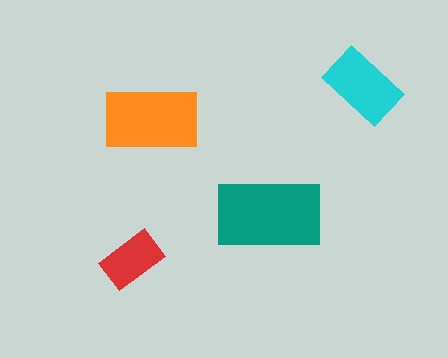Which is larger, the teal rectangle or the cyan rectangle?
The teal one.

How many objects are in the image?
There are 4 objects in the image.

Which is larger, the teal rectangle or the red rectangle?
The teal one.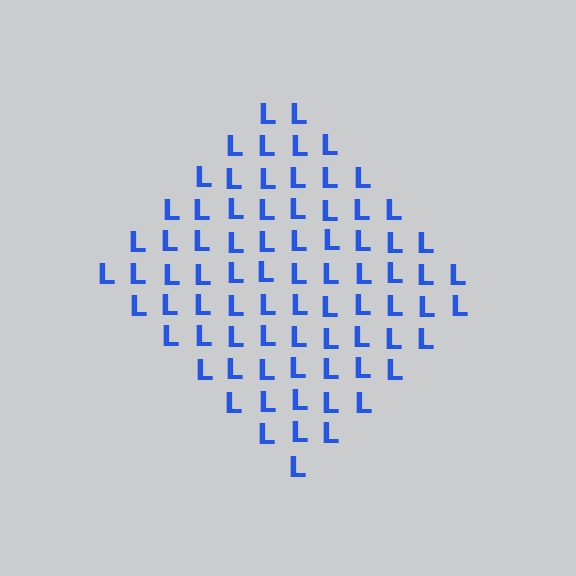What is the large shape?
The large shape is a diamond.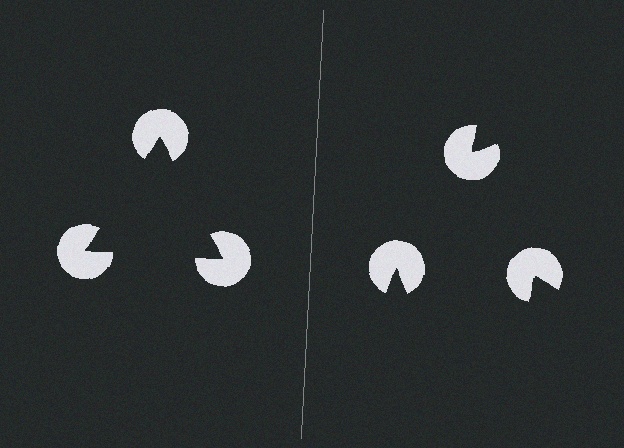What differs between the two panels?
The pac-man discs are positioned identically on both sides; only the wedge orientations differ. On the left they align to a triangle; on the right they are misaligned.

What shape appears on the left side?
An illusory triangle.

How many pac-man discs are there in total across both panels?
6 — 3 on each side.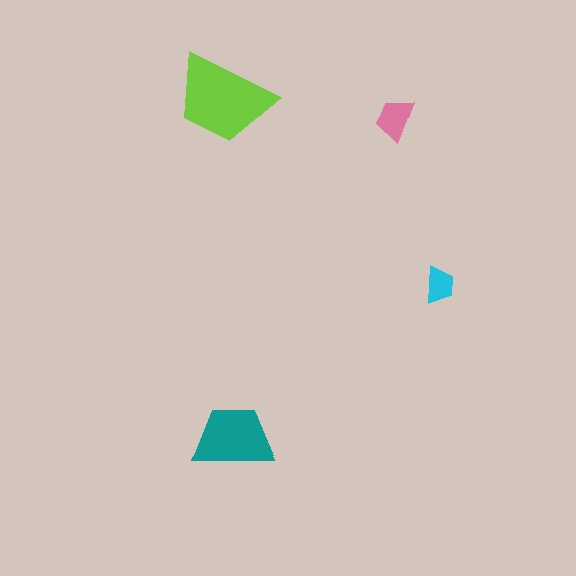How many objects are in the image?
There are 4 objects in the image.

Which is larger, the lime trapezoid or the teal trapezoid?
The lime one.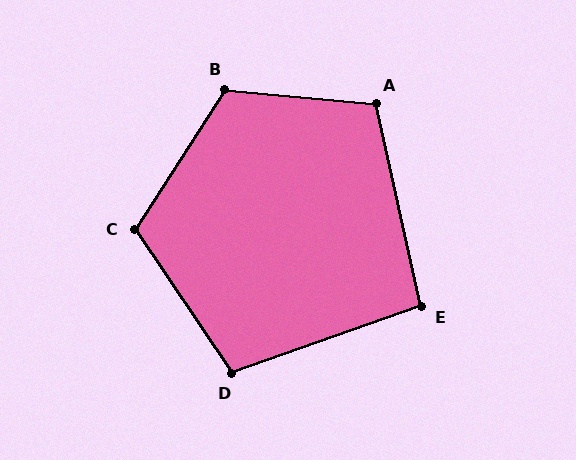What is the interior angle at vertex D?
Approximately 105 degrees (obtuse).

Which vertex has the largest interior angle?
B, at approximately 118 degrees.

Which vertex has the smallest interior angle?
E, at approximately 97 degrees.